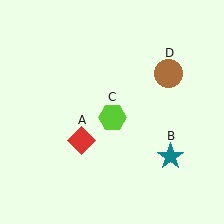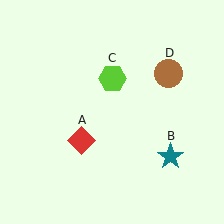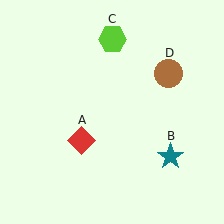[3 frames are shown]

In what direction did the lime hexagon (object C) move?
The lime hexagon (object C) moved up.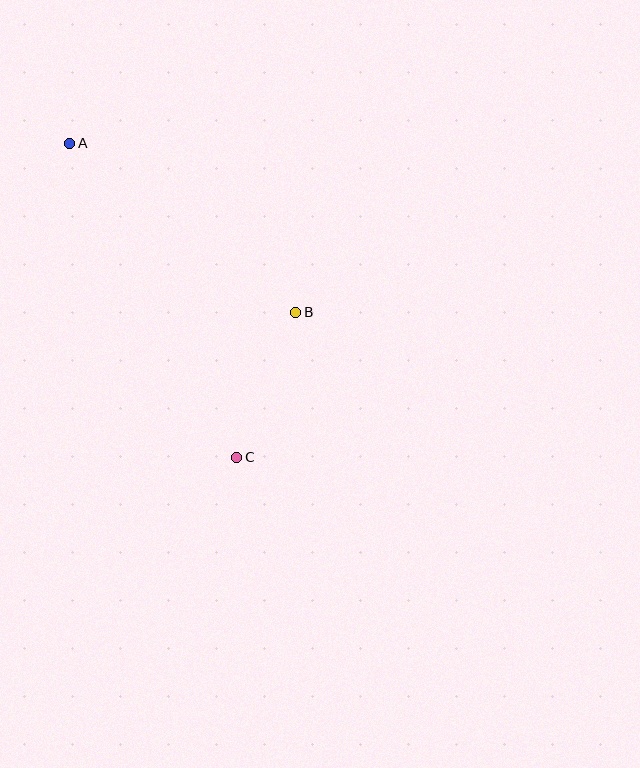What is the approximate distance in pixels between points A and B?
The distance between A and B is approximately 282 pixels.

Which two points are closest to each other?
Points B and C are closest to each other.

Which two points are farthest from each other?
Points A and C are farthest from each other.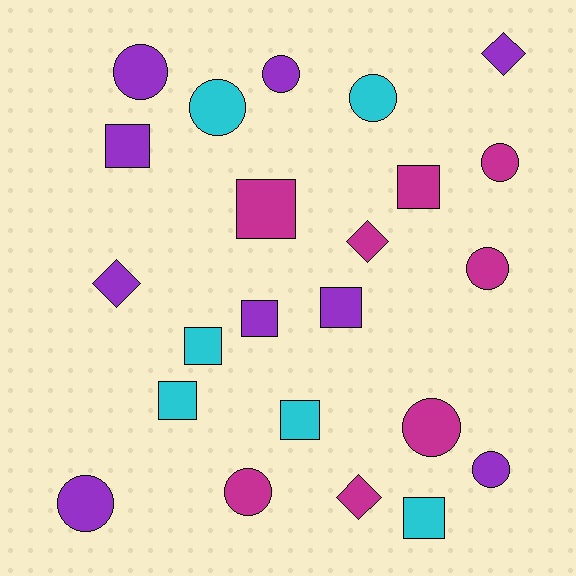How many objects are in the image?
There are 23 objects.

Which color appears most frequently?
Purple, with 9 objects.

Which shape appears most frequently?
Circle, with 10 objects.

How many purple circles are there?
There are 4 purple circles.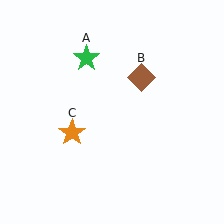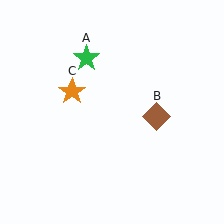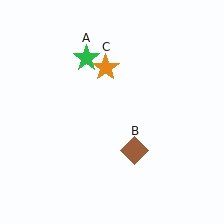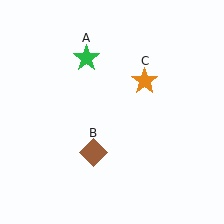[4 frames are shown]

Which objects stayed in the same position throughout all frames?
Green star (object A) remained stationary.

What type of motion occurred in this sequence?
The brown diamond (object B), orange star (object C) rotated clockwise around the center of the scene.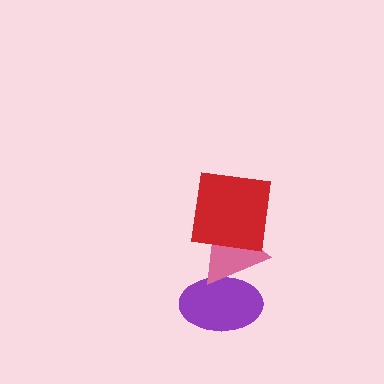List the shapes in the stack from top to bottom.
From top to bottom: the red square, the pink triangle, the purple ellipse.